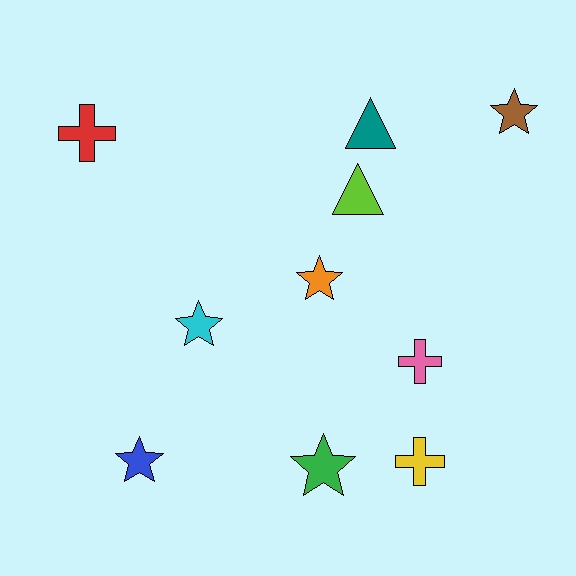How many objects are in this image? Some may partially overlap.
There are 10 objects.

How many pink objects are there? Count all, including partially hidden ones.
There is 1 pink object.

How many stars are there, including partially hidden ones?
There are 5 stars.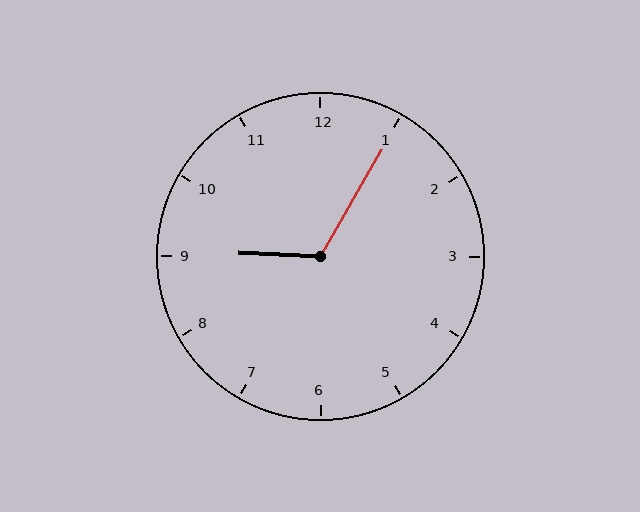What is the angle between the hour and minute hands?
Approximately 118 degrees.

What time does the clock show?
9:05.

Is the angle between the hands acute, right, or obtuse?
It is obtuse.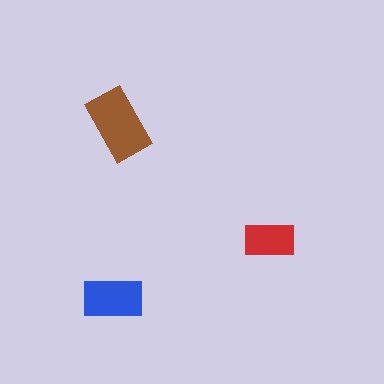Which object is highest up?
The brown rectangle is topmost.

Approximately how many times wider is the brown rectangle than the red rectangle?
About 1.5 times wider.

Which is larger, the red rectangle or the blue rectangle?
The blue one.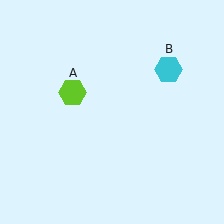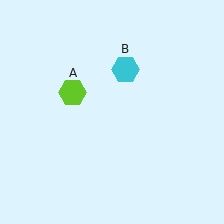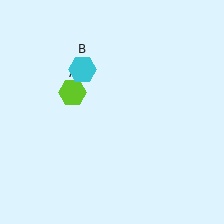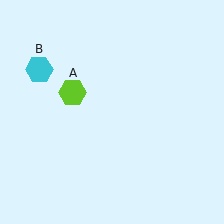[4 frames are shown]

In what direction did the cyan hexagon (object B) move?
The cyan hexagon (object B) moved left.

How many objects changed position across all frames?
1 object changed position: cyan hexagon (object B).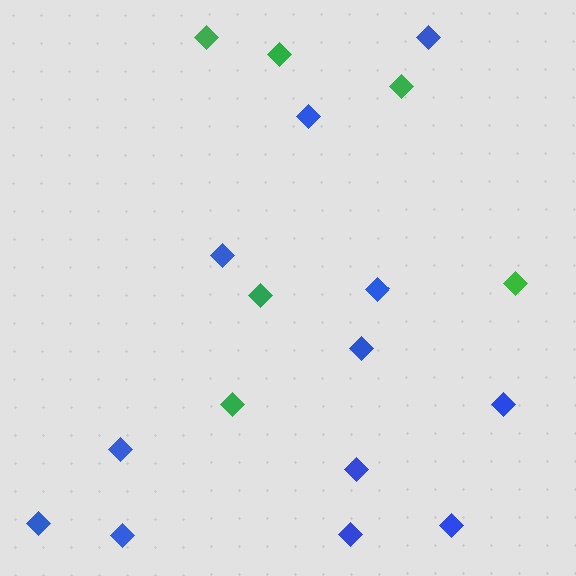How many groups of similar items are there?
There are 2 groups: one group of blue diamonds (12) and one group of green diamonds (6).